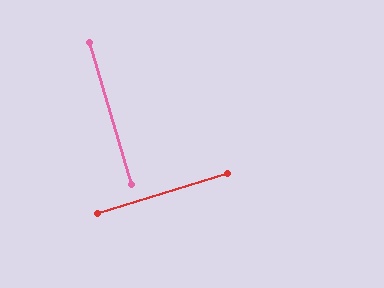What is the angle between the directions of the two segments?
Approximately 89 degrees.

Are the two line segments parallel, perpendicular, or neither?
Perpendicular — they meet at approximately 89°.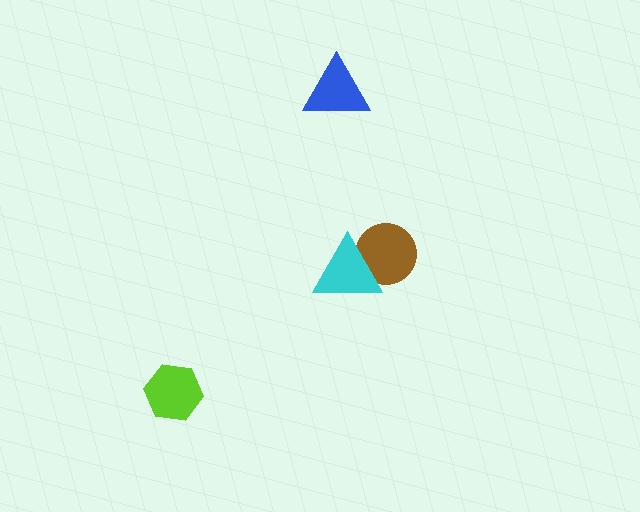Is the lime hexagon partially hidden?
No, no other shape covers it.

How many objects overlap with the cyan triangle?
1 object overlaps with the cyan triangle.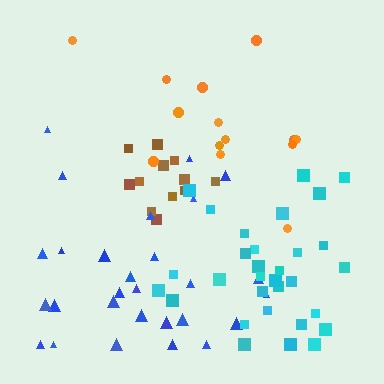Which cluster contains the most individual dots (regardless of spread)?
Cyan (32).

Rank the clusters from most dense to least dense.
brown, cyan, blue, orange.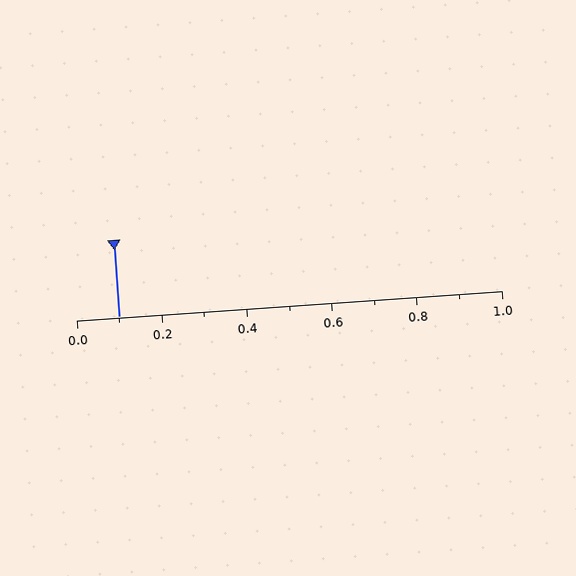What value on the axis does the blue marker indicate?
The marker indicates approximately 0.1.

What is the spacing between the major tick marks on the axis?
The major ticks are spaced 0.2 apart.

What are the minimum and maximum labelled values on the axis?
The axis runs from 0.0 to 1.0.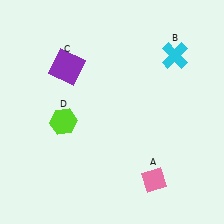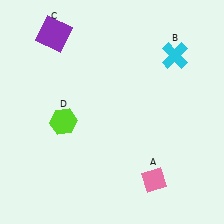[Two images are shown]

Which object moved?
The purple square (C) moved up.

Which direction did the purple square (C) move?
The purple square (C) moved up.